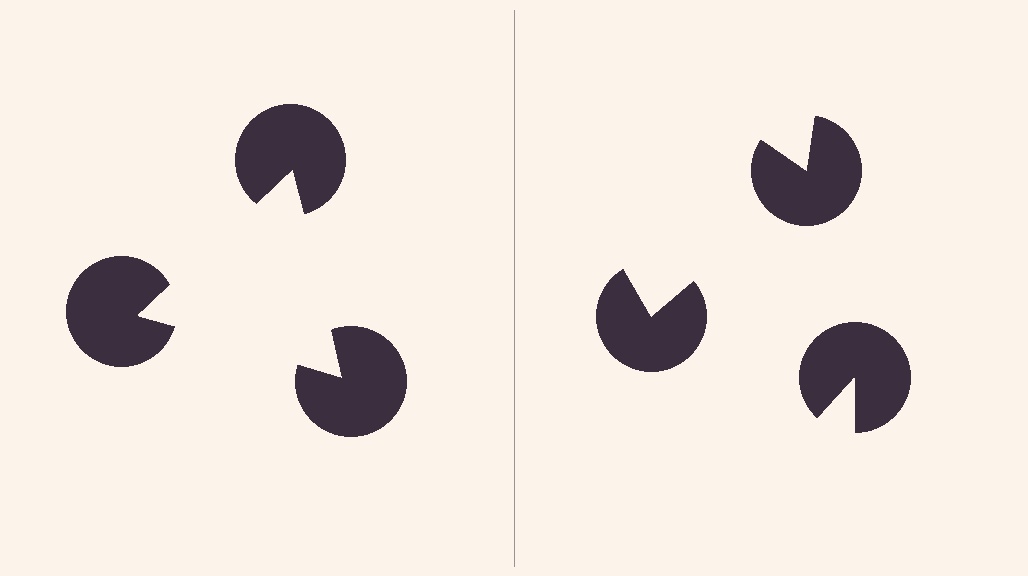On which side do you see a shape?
An illusory triangle appears on the left side. On the right side the wedge cuts are rotated, so no coherent shape forms.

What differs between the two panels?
The pac-man discs are positioned identically on both sides; only the wedge orientations differ. On the left they align to a triangle; on the right they are misaligned.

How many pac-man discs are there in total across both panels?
6 — 3 on each side.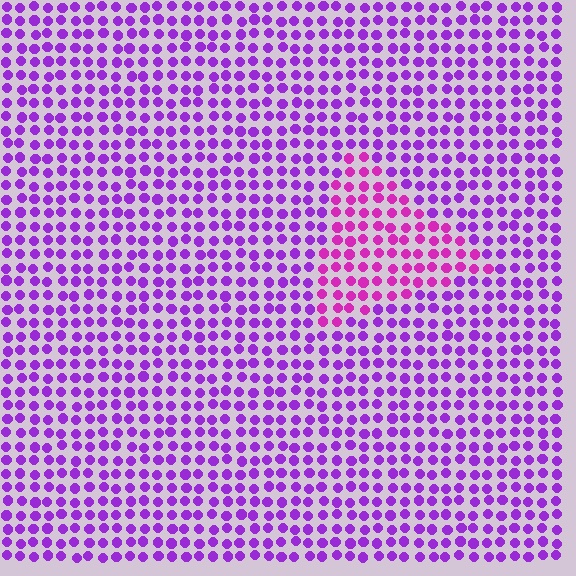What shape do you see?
I see a triangle.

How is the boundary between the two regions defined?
The boundary is defined purely by a slight shift in hue (about 30 degrees). Spacing, size, and orientation are identical on both sides.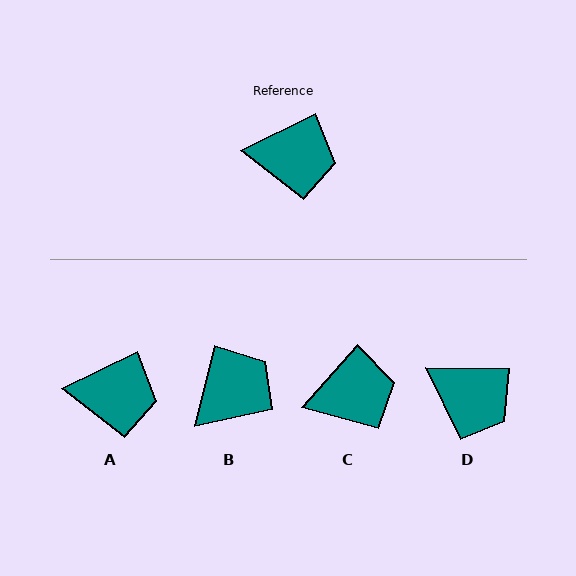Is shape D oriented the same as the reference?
No, it is off by about 26 degrees.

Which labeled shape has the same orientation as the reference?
A.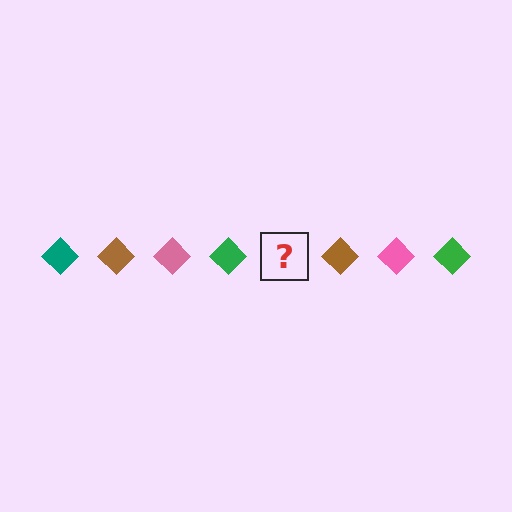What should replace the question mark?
The question mark should be replaced with a teal diamond.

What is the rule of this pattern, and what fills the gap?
The rule is that the pattern cycles through teal, brown, pink, green diamonds. The gap should be filled with a teal diamond.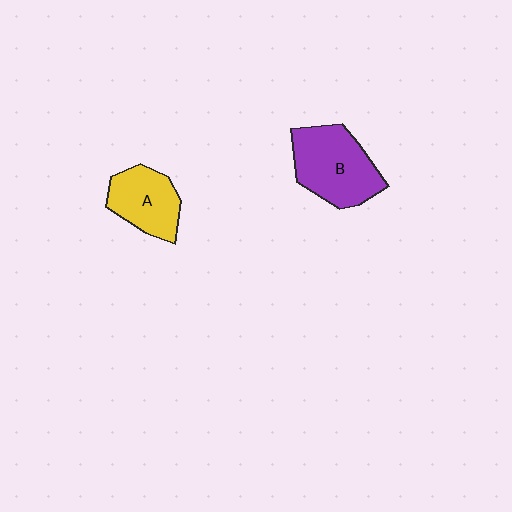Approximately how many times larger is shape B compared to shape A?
Approximately 1.4 times.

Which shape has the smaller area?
Shape A (yellow).